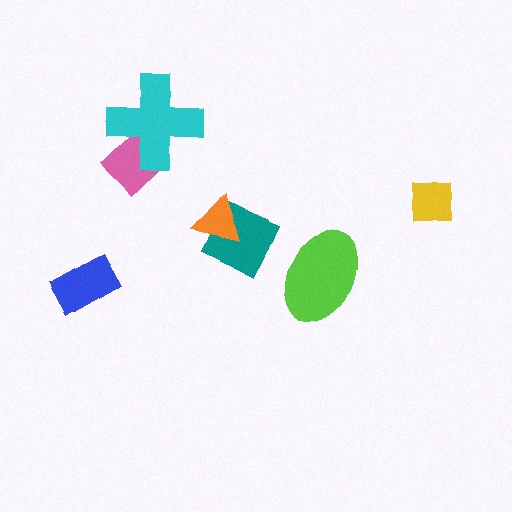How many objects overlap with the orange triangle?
1 object overlaps with the orange triangle.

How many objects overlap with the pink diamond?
1 object overlaps with the pink diamond.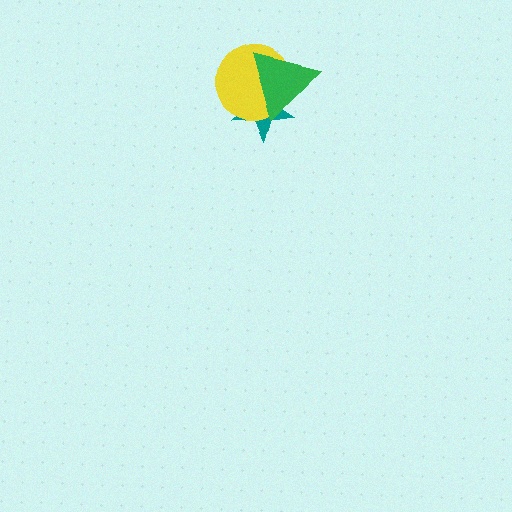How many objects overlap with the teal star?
2 objects overlap with the teal star.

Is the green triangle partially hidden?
No, no other shape covers it.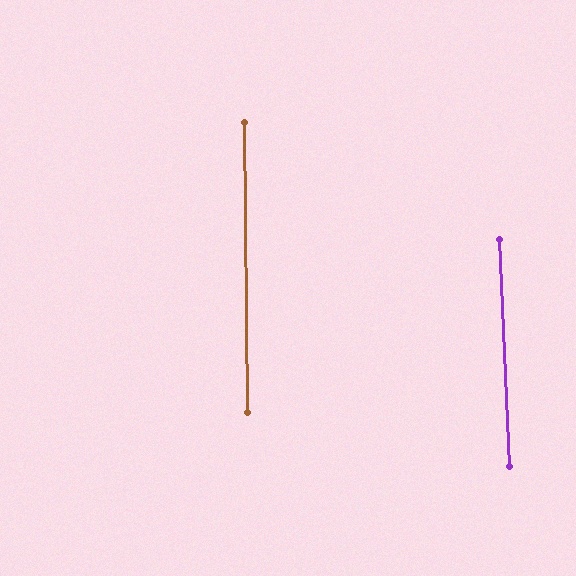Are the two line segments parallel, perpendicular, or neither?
Parallel — their directions differ by only 2.0°.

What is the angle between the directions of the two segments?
Approximately 2 degrees.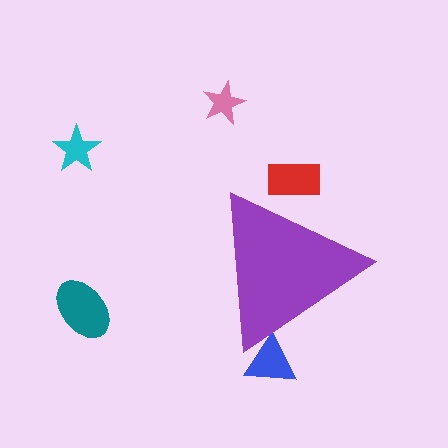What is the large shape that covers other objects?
A purple triangle.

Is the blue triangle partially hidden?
Yes, the blue triangle is partially hidden behind the purple triangle.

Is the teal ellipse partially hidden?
No, the teal ellipse is fully visible.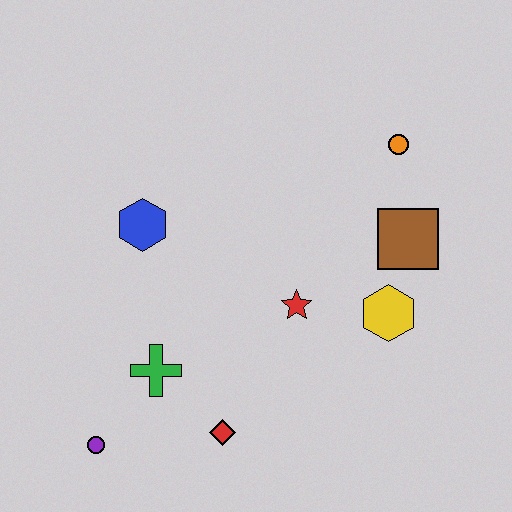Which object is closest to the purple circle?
The green cross is closest to the purple circle.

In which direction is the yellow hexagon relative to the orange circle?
The yellow hexagon is below the orange circle.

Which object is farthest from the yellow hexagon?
The purple circle is farthest from the yellow hexagon.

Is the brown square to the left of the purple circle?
No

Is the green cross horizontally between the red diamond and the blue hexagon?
Yes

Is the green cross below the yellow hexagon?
Yes